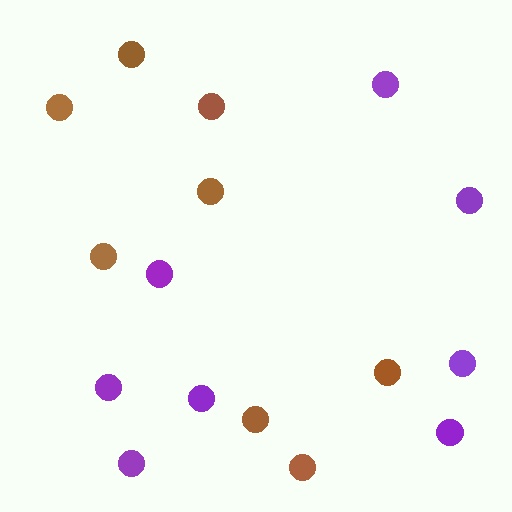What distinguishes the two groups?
There are 2 groups: one group of brown circles (8) and one group of purple circles (8).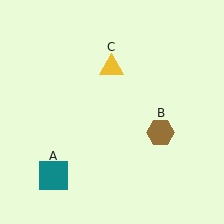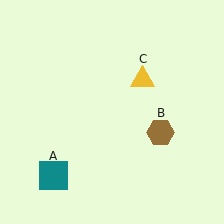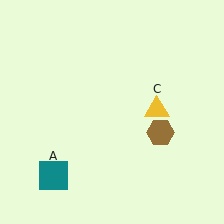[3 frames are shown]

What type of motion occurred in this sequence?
The yellow triangle (object C) rotated clockwise around the center of the scene.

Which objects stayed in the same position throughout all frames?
Teal square (object A) and brown hexagon (object B) remained stationary.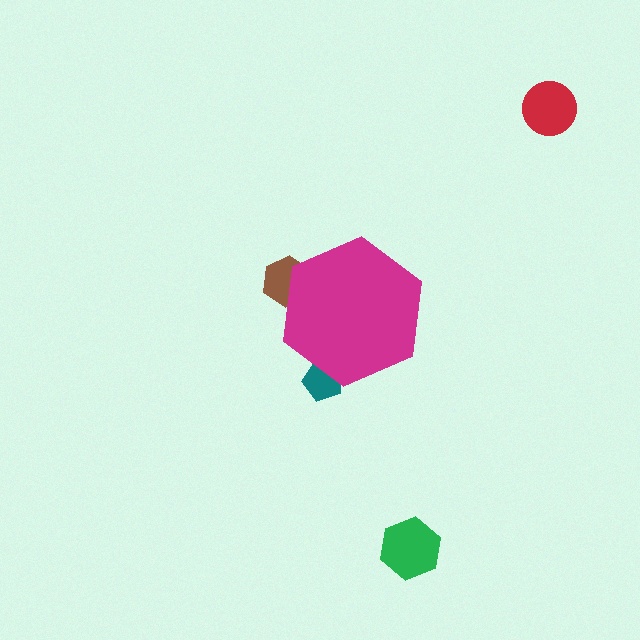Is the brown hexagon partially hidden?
Yes, the brown hexagon is partially hidden behind the magenta hexagon.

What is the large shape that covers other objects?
A magenta hexagon.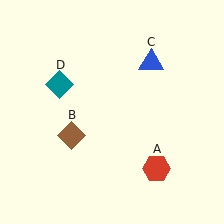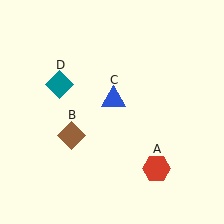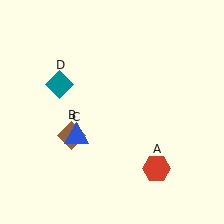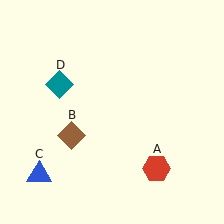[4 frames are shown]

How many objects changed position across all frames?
1 object changed position: blue triangle (object C).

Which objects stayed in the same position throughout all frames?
Red hexagon (object A) and brown diamond (object B) and teal diamond (object D) remained stationary.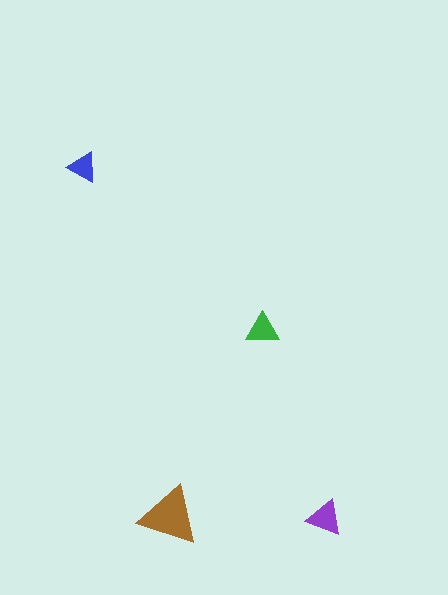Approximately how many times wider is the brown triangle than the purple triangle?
About 1.5 times wider.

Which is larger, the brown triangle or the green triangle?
The brown one.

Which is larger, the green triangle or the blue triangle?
The green one.